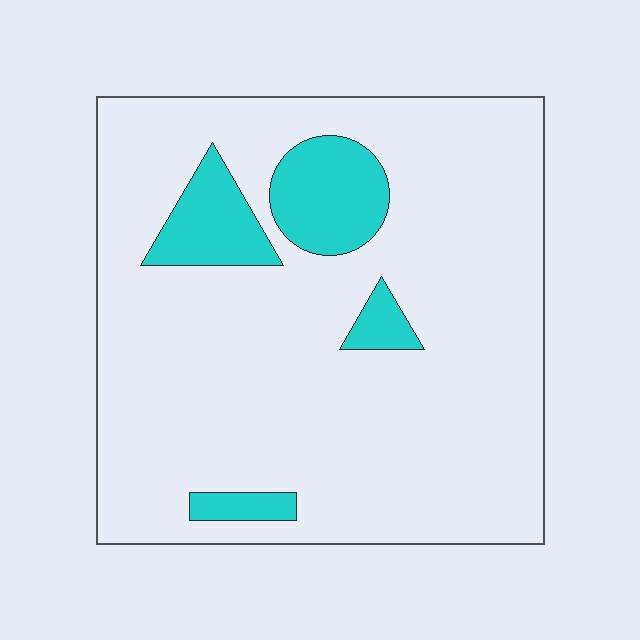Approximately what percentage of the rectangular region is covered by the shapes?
Approximately 15%.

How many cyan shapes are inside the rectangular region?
4.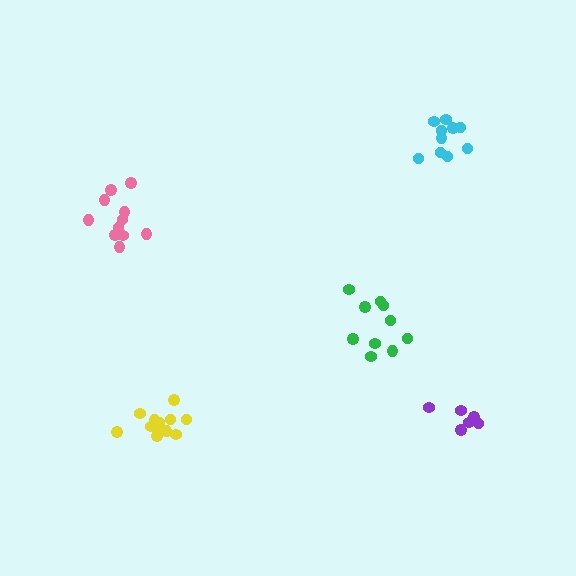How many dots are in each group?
Group 1: 6 dots, Group 2: 10 dots, Group 3: 10 dots, Group 4: 12 dots, Group 5: 11 dots (49 total).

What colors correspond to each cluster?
The clusters are colored: purple, green, cyan, yellow, pink.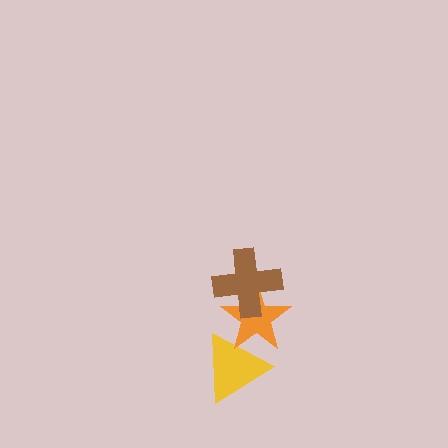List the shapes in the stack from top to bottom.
From top to bottom: the brown cross, the orange star, the yellow triangle.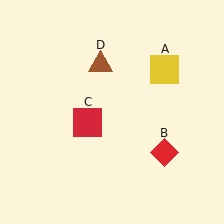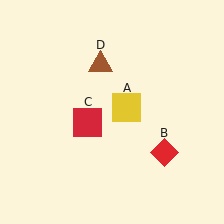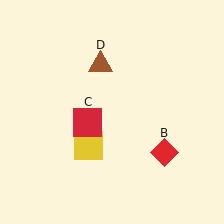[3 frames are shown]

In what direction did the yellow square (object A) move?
The yellow square (object A) moved down and to the left.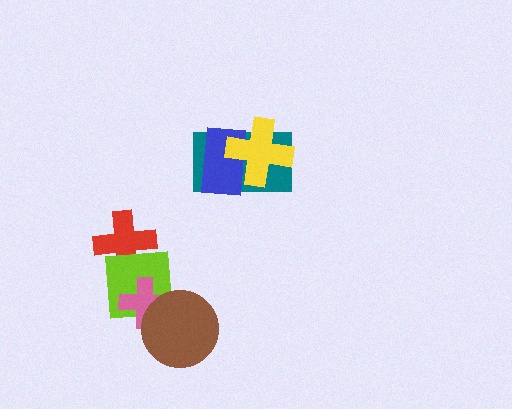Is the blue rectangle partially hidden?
Yes, it is partially covered by another shape.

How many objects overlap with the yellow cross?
2 objects overlap with the yellow cross.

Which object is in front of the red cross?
The lime square is in front of the red cross.